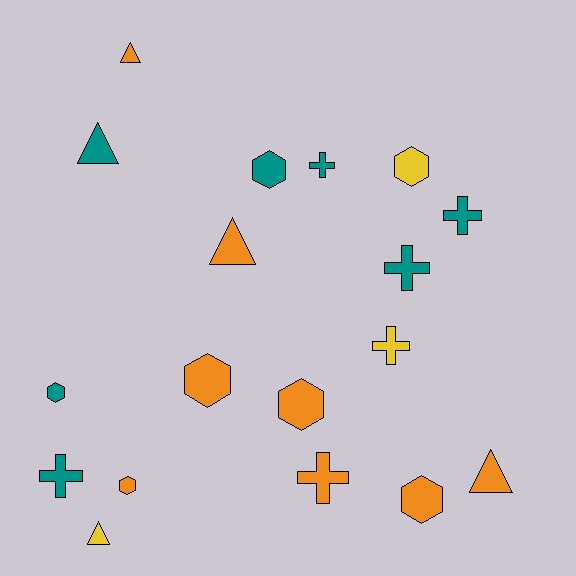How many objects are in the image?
There are 18 objects.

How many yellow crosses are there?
There is 1 yellow cross.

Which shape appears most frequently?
Hexagon, with 7 objects.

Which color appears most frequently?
Orange, with 8 objects.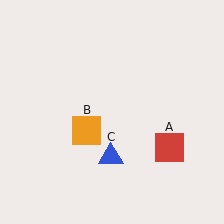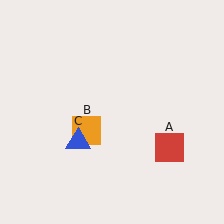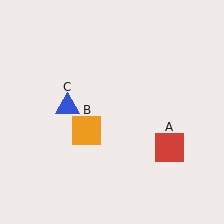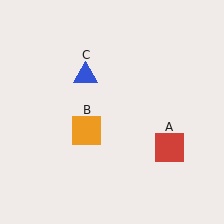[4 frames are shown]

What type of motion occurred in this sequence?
The blue triangle (object C) rotated clockwise around the center of the scene.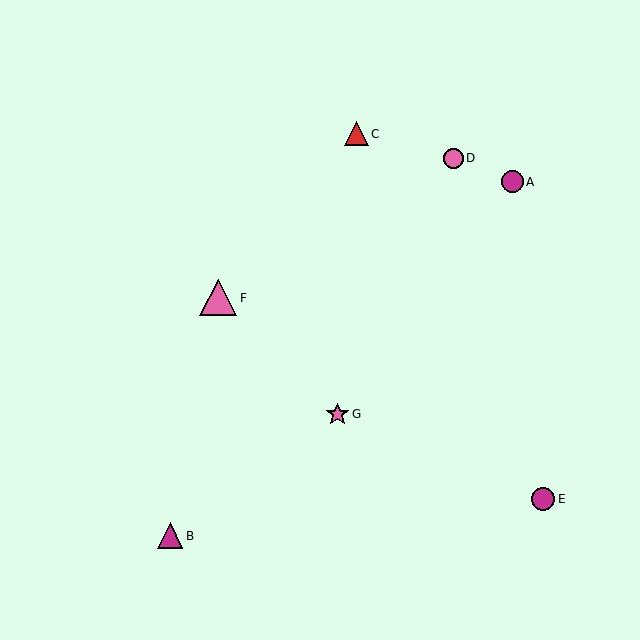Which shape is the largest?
The pink triangle (labeled F) is the largest.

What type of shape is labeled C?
Shape C is a red triangle.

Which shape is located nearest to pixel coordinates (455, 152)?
The pink circle (labeled D) at (453, 158) is nearest to that location.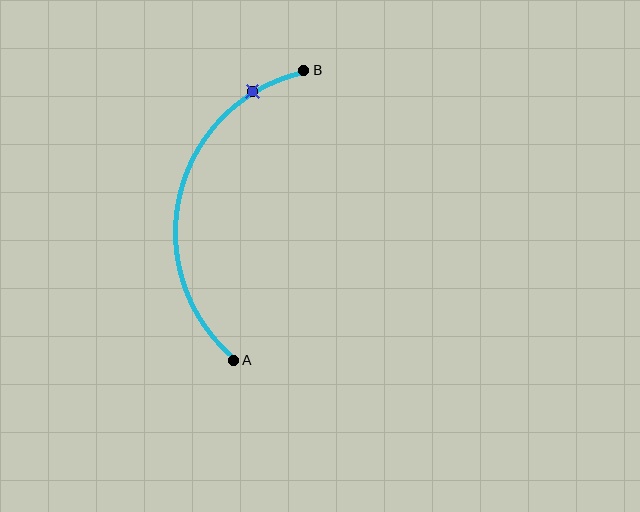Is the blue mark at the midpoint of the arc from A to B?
No. The blue mark lies on the arc but is closer to endpoint B. The arc midpoint would be at the point on the curve equidistant along the arc from both A and B.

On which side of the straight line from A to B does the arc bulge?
The arc bulges to the left of the straight line connecting A and B.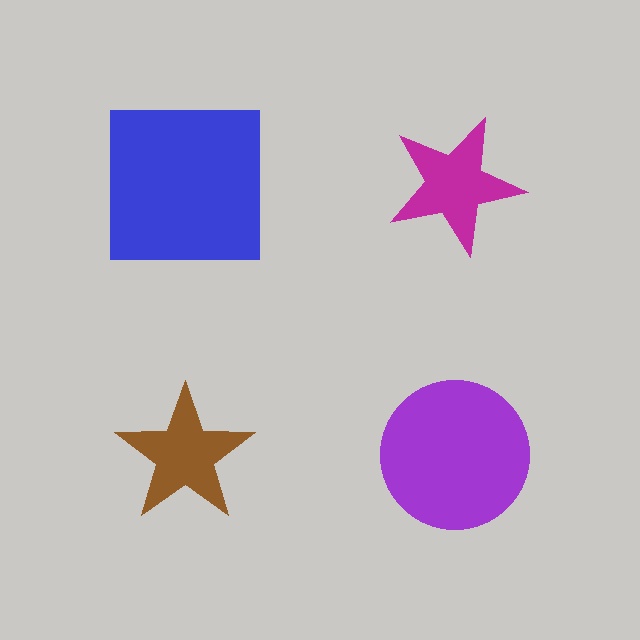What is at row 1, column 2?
A magenta star.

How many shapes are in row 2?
2 shapes.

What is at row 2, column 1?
A brown star.